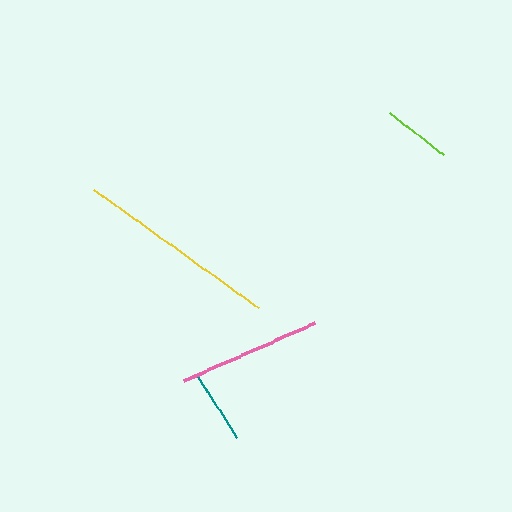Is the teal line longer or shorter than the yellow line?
The yellow line is longer than the teal line.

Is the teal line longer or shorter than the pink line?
The pink line is longer than the teal line.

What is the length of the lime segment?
The lime segment is approximately 70 pixels long.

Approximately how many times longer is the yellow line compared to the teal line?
The yellow line is approximately 2.7 times the length of the teal line.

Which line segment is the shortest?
The lime line is the shortest at approximately 70 pixels.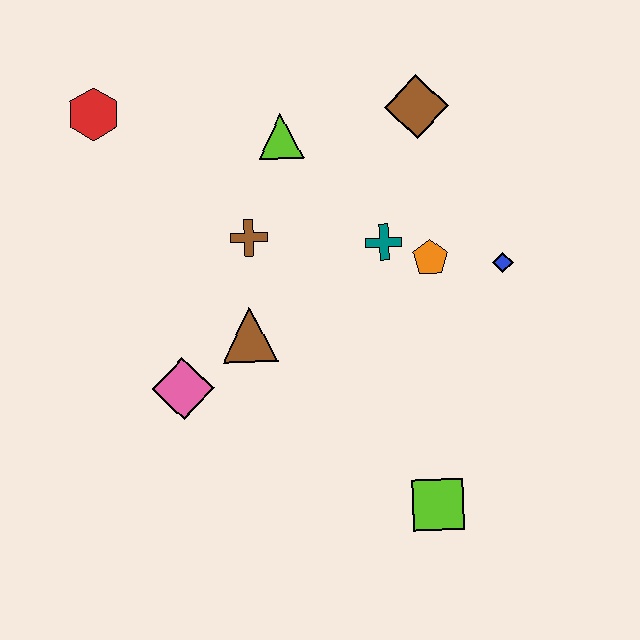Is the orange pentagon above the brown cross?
No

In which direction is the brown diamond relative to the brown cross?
The brown diamond is to the right of the brown cross.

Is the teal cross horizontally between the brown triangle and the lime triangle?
No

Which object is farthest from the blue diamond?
The red hexagon is farthest from the blue diamond.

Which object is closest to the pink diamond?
The brown triangle is closest to the pink diamond.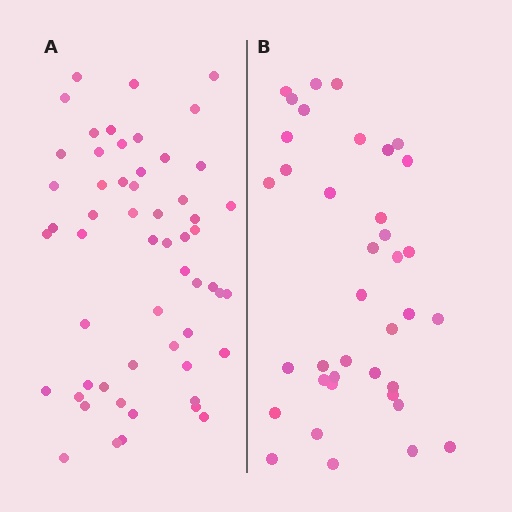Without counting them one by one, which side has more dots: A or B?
Region A (the left region) has more dots.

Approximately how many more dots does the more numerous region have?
Region A has approximately 20 more dots than region B.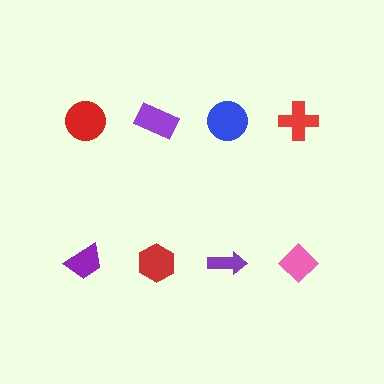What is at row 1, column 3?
A blue circle.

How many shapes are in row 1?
4 shapes.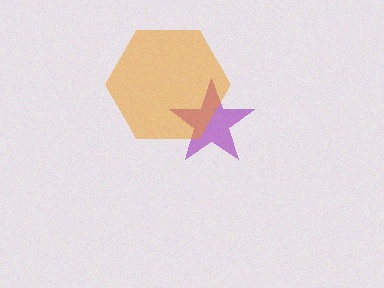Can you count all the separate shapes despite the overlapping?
Yes, there are 2 separate shapes.